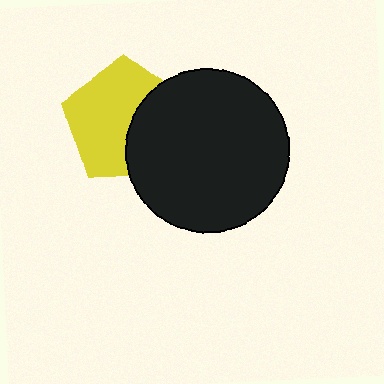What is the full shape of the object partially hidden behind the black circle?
The partially hidden object is a yellow pentagon.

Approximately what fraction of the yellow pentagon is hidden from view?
Roughly 38% of the yellow pentagon is hidden behind the black circle.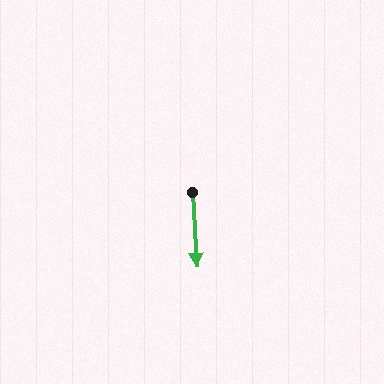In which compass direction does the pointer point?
South.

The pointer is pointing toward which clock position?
Roughly 6 o'clock.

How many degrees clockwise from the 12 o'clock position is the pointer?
Approximately 176 degrees.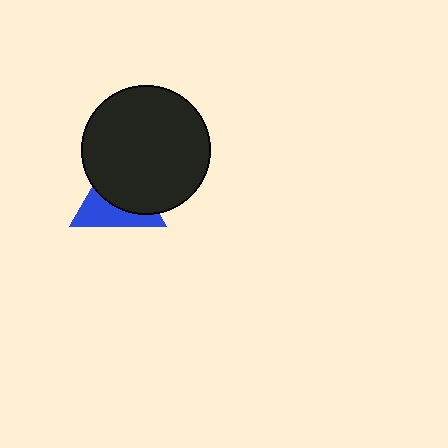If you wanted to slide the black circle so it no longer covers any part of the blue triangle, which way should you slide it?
Slide it toward the upper-right — that is the most direct way to separate the two shapes.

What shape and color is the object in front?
The object in front is a black circle.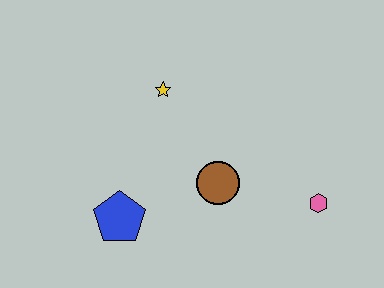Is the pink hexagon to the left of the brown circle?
No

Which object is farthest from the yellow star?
The pink hexagon is farthest from the yellow star.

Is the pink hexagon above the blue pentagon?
Yes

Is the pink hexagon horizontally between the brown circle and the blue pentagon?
No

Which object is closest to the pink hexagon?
The brown circle is closest to the pink hexagon.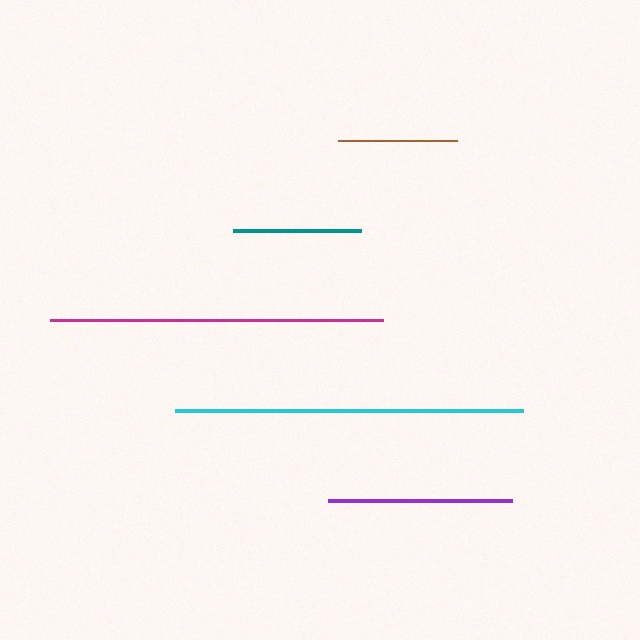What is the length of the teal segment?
The teal segment is approximately 128 pixels long.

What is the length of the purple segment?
The purple segment is approximately 184 pixels long.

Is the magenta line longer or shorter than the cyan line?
The cyan line is longer than the magenta line.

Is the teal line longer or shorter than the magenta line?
The magenta line is longer than the teal line.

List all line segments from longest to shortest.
From longest to shortest: cyan, magenta, purple, teal, brown.